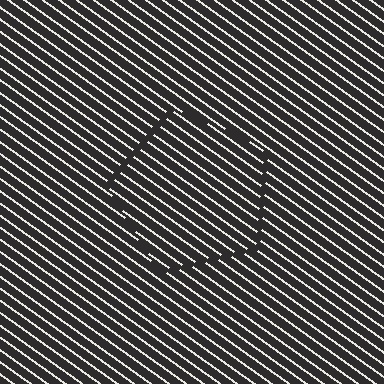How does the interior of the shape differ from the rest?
The interior of the shape contains the same grating, shifted by half a period — the contour is defined by the phase discontinuity where line-ends from the inner and outer gratings abut.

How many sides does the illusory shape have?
5 sides — the line-ends trace a pentagon.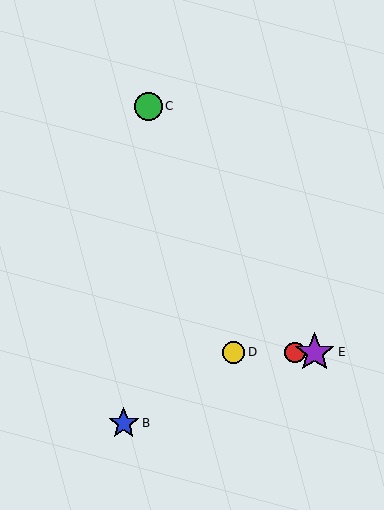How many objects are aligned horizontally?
3 objects (A, D, E) are aligned horizontally.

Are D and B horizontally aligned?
No, D is at y≈353 and B is at y≈423.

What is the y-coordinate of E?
Object E is at y≈353.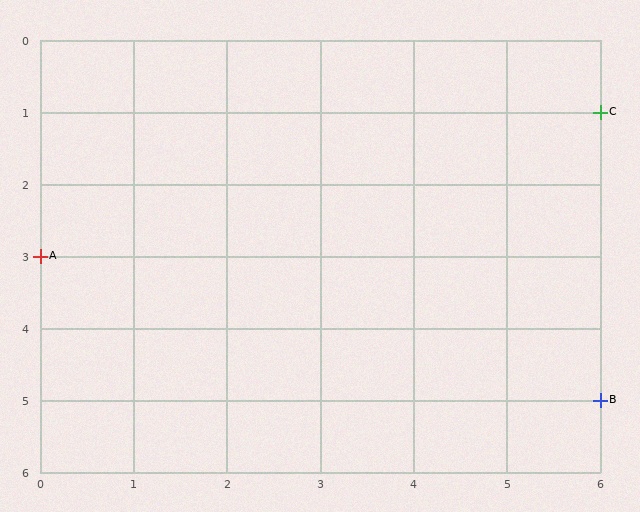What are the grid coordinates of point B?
Point B is at grid coordinates (6, 5).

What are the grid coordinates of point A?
Point A is at grid coordinates (0, 3).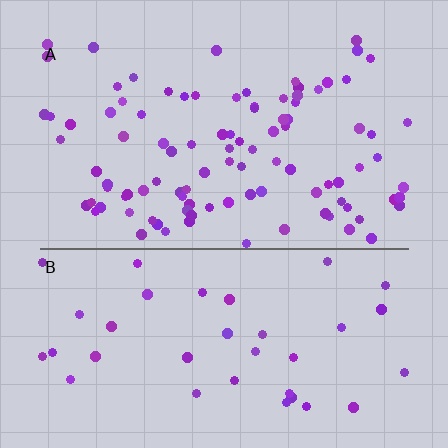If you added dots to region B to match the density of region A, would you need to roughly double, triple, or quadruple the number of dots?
Approximately triple.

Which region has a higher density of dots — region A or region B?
A (the top).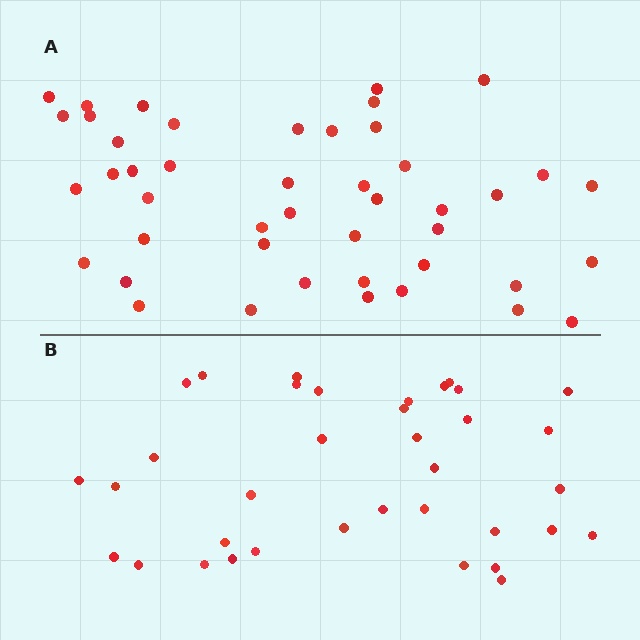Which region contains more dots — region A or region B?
Region A (the top region) has more dots.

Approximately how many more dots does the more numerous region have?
Region A has roughly 8 or so more dots than region B.